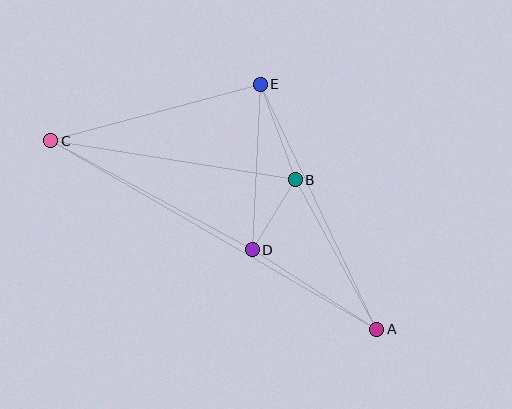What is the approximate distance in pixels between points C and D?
The distance between C and D is approximately 229 pixels.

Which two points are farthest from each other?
Points A and C are farthest from each other.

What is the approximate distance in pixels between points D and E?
The distance between D and E is approximately 166 pixels.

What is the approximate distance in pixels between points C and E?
The distance between C and E is approximately 217 pixels.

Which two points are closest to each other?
Points B and D are closest to each other.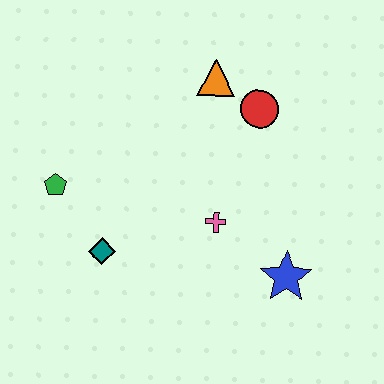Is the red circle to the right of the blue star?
No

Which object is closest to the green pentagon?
The teal diamond is closest to the green pentagon.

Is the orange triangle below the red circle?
No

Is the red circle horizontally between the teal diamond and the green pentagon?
No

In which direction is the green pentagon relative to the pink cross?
The green pentagon is to the left of the pink cross.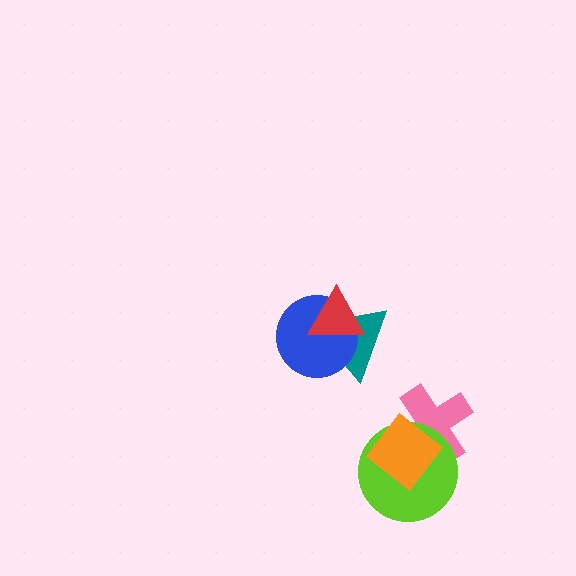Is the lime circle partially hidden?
Yes, it is partially covered by another shape.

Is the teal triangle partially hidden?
Yes, it is partially covered by another shape.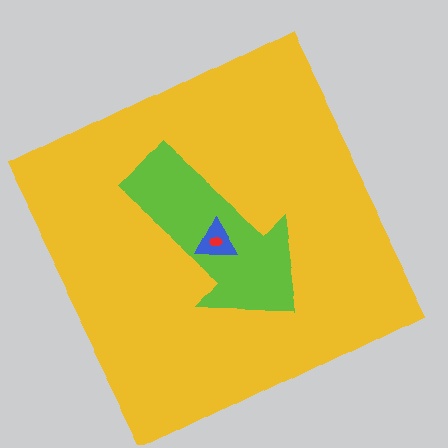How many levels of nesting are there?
4.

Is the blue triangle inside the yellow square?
Yes.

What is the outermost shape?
The yellow square.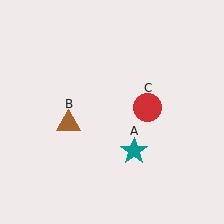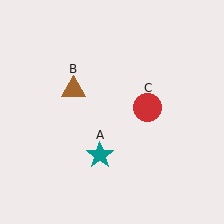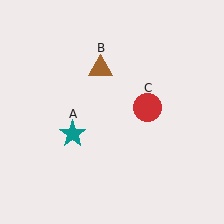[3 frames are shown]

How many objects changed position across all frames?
2 objects changed position: teal star (object A), brown triangle (object B).